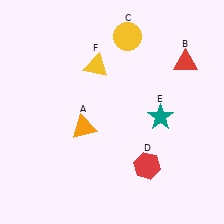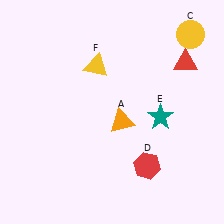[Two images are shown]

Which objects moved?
The objects that moved are: the orange triangle (A), the yellow circle (C).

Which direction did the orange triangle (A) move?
The orange triangle (A) moved right.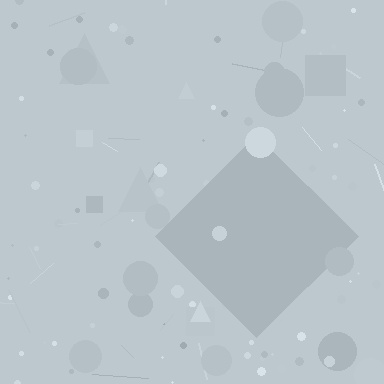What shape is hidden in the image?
A diamond is hidden in the image.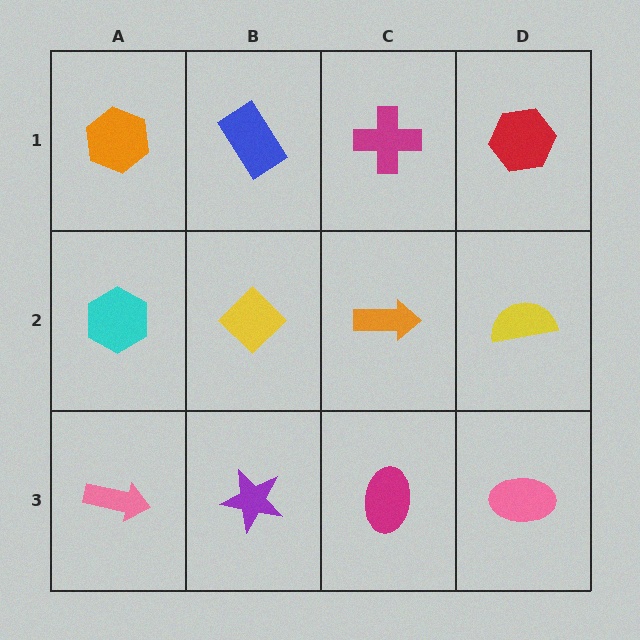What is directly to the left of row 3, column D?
A magenta ellipse.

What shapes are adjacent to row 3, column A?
A cyan hexagon (row 2, column A), a purple star (row 3, column B).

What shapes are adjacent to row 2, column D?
A red hexagon (row 1, column D), a pink ellipse (row 3, column D), an orange arrow (row 2, column C).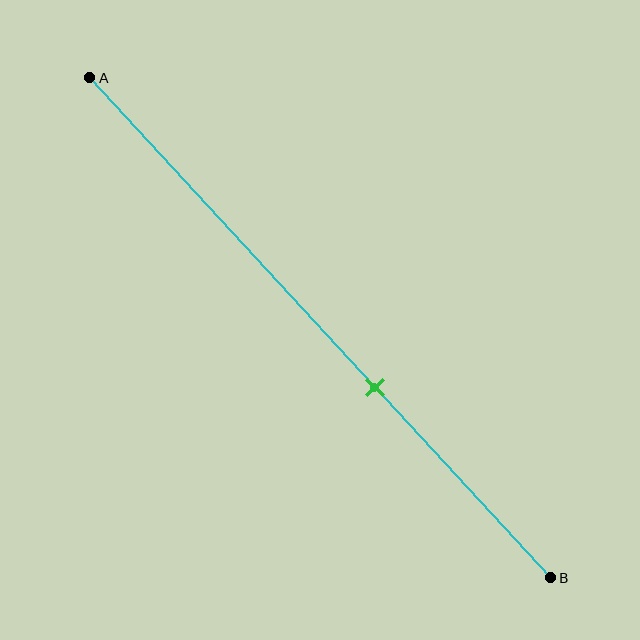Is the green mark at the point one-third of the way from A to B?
No, the mark is at about 60% from A, not at the 33% one-third point.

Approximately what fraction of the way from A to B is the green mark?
The green mark is approximately 60% of the way from A to B.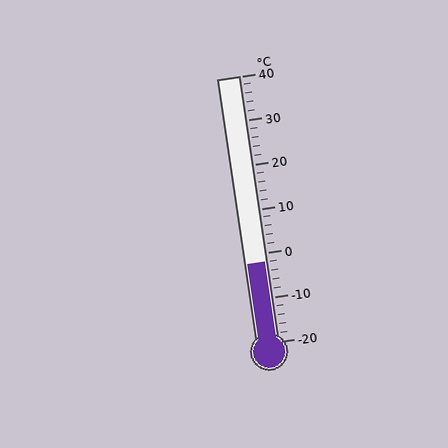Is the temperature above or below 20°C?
The temperature is below 20°C.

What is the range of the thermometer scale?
The thermometer scale ranges from -20°C to 40°C.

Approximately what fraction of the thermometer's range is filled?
The thermometer is filled to approximately 30% of its range.